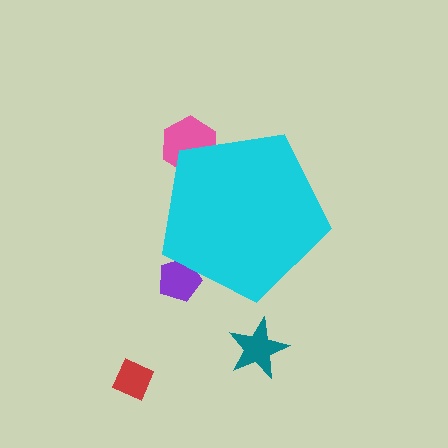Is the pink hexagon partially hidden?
Yes, the pink hexagon is partially hidden behind the cyan pentagon.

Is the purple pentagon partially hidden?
Yes, the purple pentagon is partially hidden behind the cyan pentagon.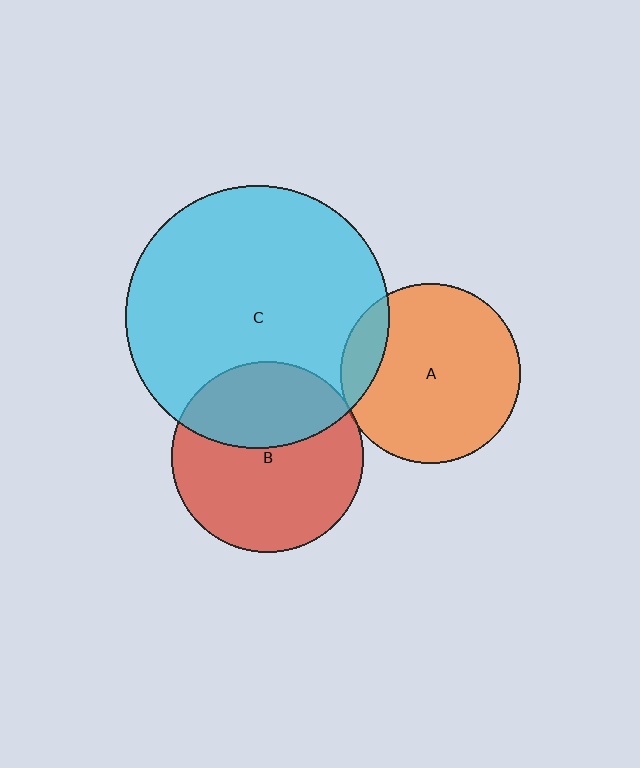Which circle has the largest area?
Circle C (cyan).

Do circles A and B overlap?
Yes.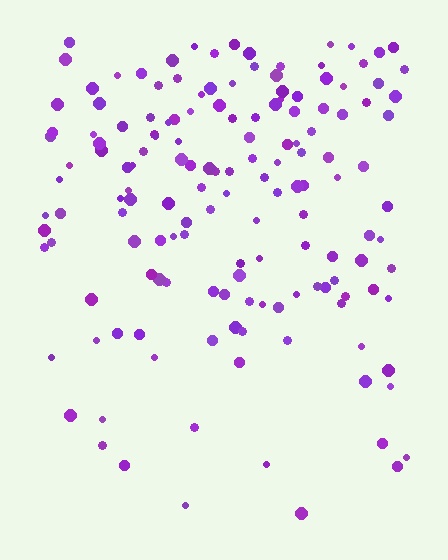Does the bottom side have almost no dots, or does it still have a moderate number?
Still a moderate number, just noticeably fewer than the top.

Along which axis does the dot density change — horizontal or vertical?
Vertical.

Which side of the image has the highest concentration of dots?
The top.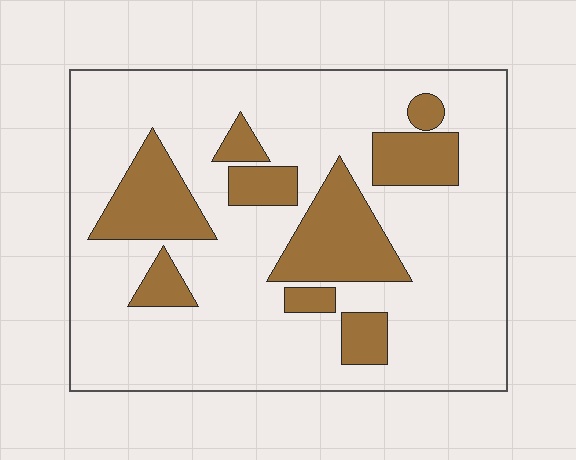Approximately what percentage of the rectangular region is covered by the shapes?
Approximately 25%.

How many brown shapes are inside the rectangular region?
9.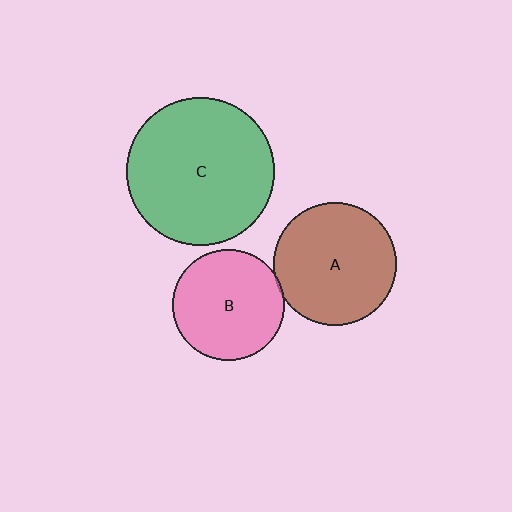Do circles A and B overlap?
Yes.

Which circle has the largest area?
Circle C (green).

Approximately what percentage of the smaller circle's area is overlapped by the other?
Approximately 5%.